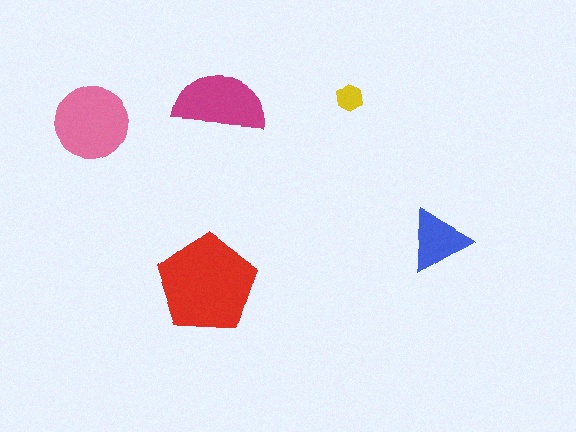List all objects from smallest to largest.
The yellow hexagon, the blue triangle, the magenta semicircle, the pink circle, the red pentagon.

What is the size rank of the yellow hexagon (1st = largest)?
5th.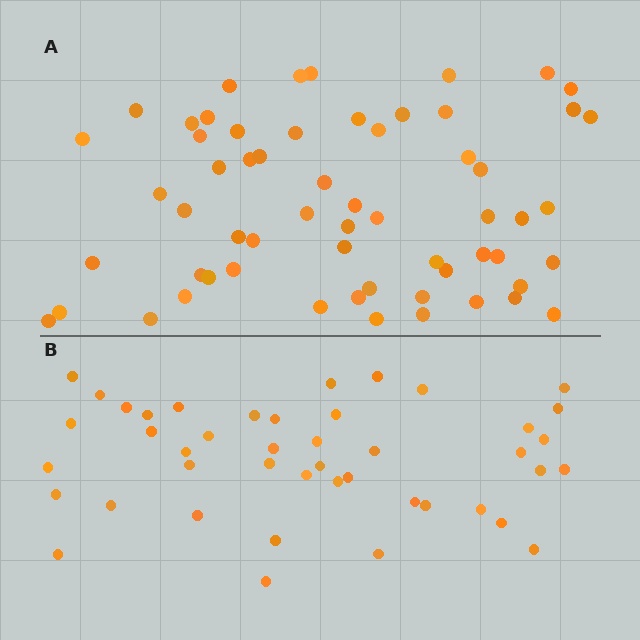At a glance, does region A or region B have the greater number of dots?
Region A (the top region) has more dots.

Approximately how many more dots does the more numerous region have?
Region A has approximately 15 more dots than region B.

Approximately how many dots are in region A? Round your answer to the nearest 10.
About 60 dots.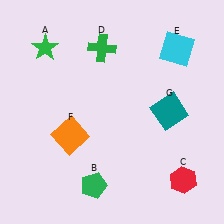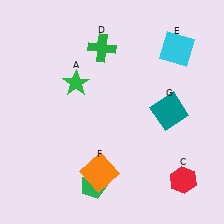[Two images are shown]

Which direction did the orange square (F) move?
The orange square (F) moved down.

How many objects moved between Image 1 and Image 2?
2 objects moved between the two images.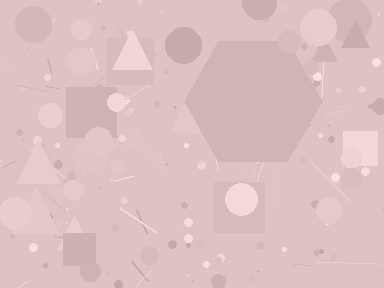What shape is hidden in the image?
A hexagon is hidden in the image.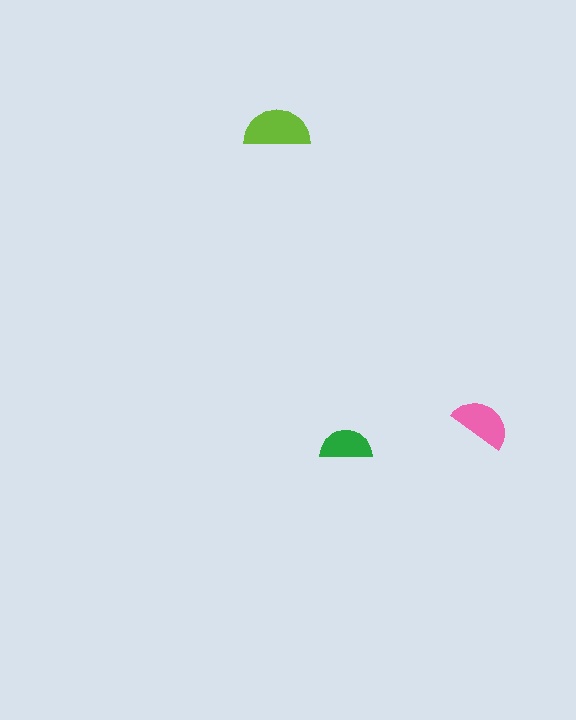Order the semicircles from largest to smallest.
the lime one, the pink one, the green one.